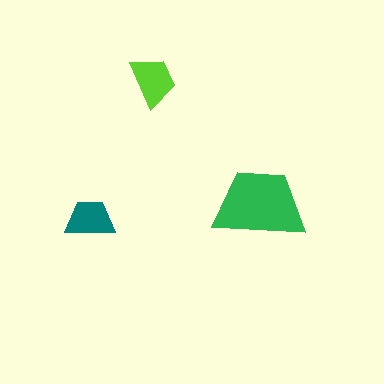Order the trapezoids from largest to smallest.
the green one, the lime one, the teal one.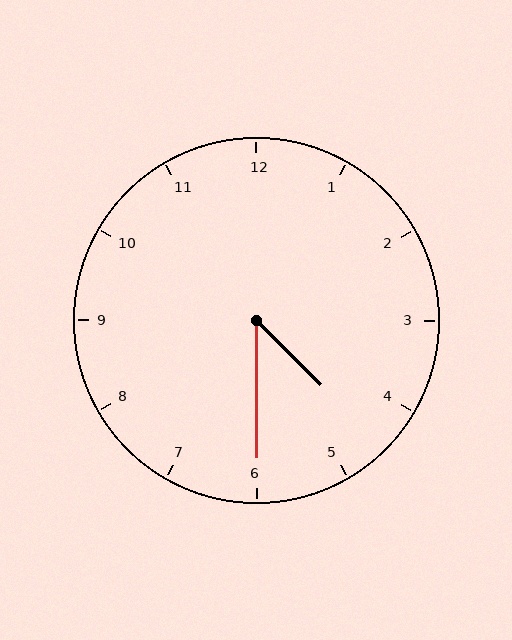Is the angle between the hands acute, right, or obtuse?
It is acute.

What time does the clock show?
4:30.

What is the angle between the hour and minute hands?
Approximately 45 degrees.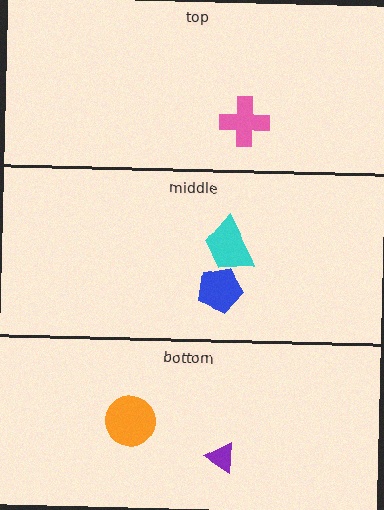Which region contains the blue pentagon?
The middle region.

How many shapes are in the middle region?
2.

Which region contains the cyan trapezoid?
The middle region.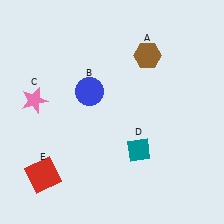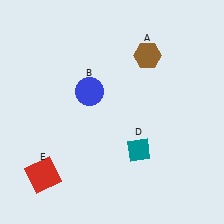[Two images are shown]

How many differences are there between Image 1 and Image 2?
There is 1 difference between the two images.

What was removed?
The pink star (C) was removed in Image 2.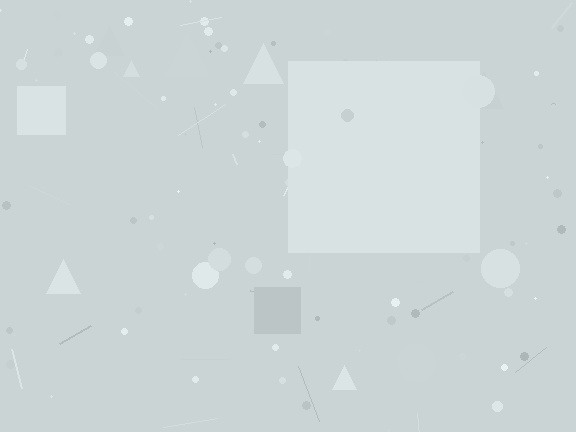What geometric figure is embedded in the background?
A square is embedded in the background.